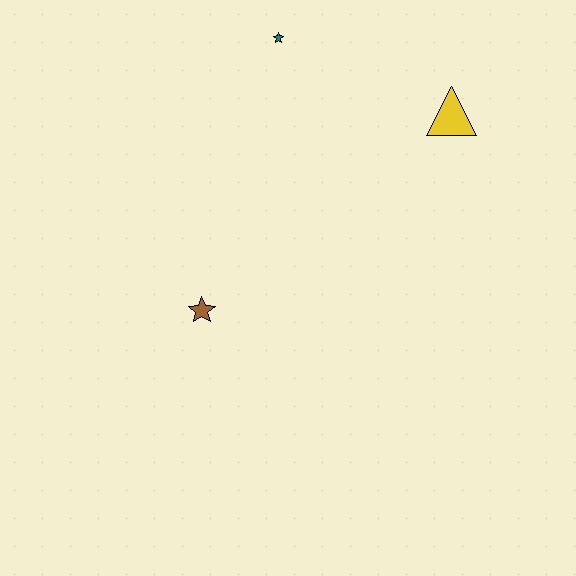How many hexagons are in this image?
There are no hexagons.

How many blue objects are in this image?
There are no blue objects.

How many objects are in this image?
There are 3 objects.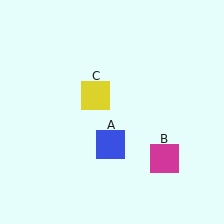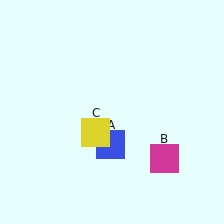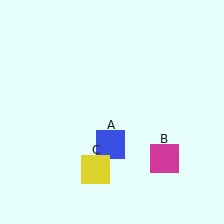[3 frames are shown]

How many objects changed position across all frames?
1 object changed position: yellow square (object C).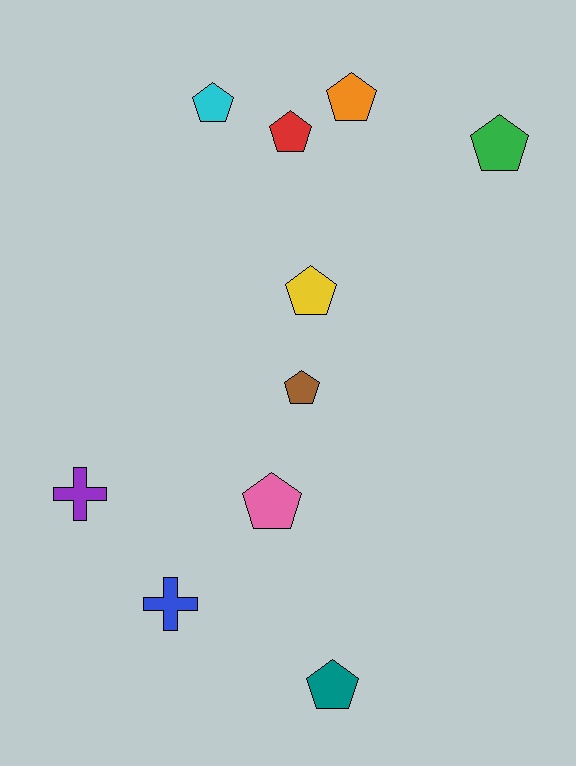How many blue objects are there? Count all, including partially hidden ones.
There is 1 blue object.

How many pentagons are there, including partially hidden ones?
There are 8 pentagons.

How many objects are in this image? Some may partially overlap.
There are 10 objects.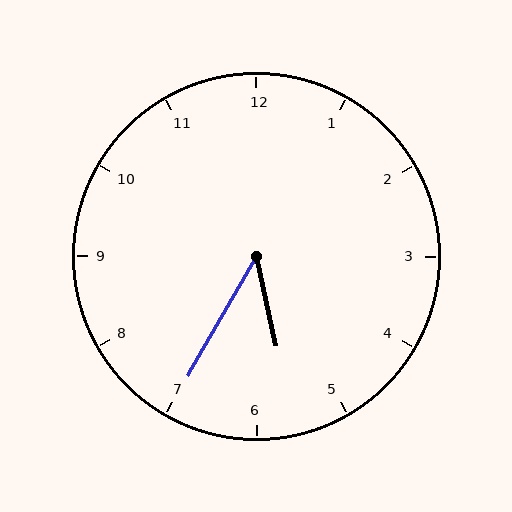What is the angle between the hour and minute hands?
Approximately 42 degrees.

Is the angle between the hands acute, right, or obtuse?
It is acute.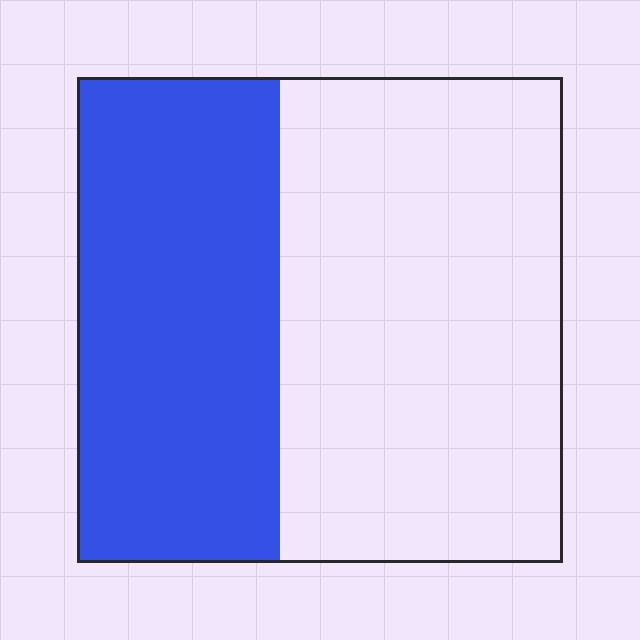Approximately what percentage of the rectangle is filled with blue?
Approximately 40%.